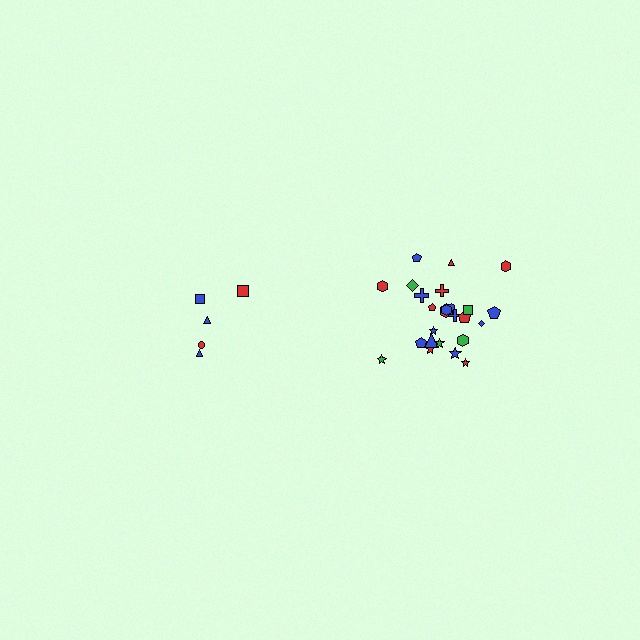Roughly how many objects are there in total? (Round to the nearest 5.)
Roughly 30 objects in total.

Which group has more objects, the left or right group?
The right group.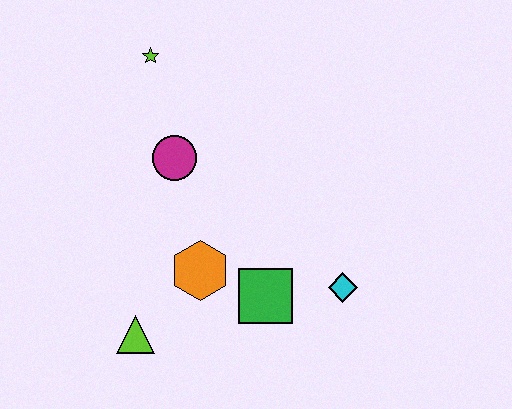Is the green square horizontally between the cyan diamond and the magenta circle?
Yes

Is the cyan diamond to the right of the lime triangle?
Yes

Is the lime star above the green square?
Yes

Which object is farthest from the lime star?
The cyan diamond is farthest from the lime star.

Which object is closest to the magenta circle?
The lime star is closest to the magenta circle.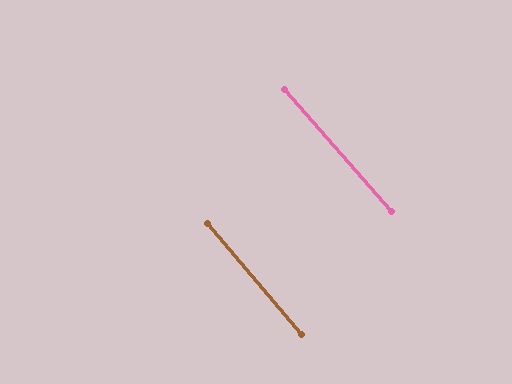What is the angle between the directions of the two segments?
Approximately 2 degrees.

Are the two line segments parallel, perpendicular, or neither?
Parallel — their directions differ by only 1.5°.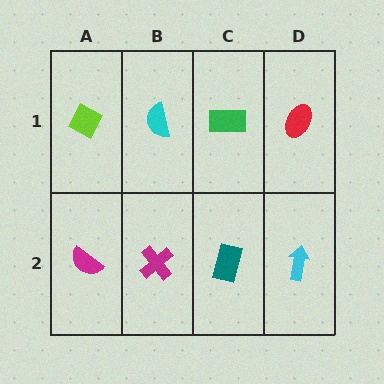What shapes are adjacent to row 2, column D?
A red ellipse (row 1, column D), a teal rectangle (row 2, column C).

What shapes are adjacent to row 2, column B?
A cyan semicircle (row 1, column B), a magenta semicircle (row 2, column A), a teal rectangle (row 2, column C).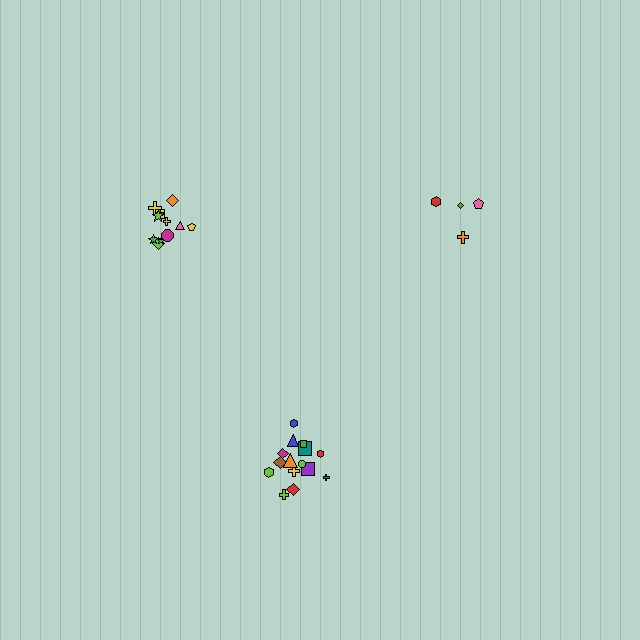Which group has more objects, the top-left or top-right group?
The top-left group.